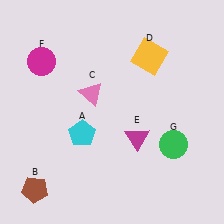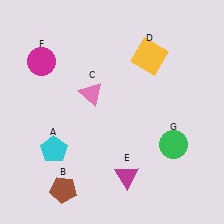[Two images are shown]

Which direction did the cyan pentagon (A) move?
The cyan pentagon (A) moved left.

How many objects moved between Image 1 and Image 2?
3 objects moved between the two images.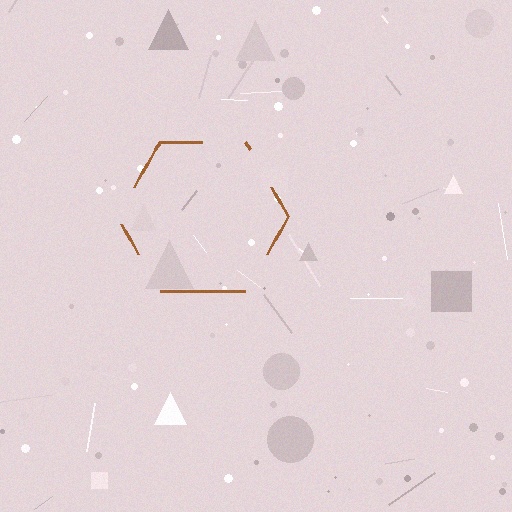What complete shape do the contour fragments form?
The contour fragments form a hexagon.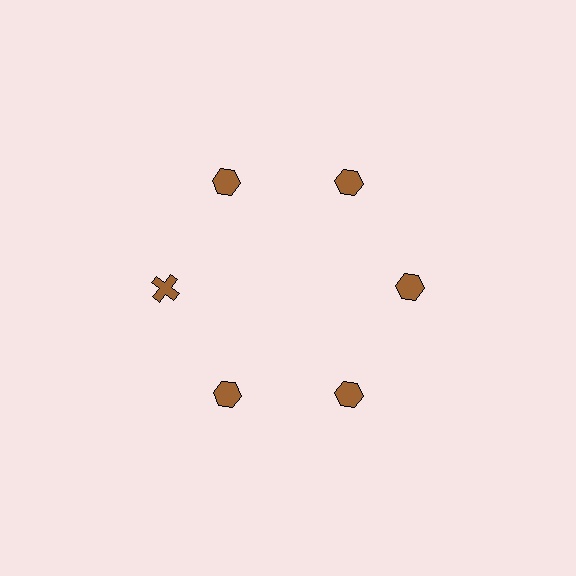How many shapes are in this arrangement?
There are 6 shapes arranged in a ring pattern.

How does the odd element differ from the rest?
It has a different shape: cross instead of hexagon.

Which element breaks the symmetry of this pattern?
The brown cross at roughly the 9 o'clock position breaks the symmetry. All other shapes are brown hexagons.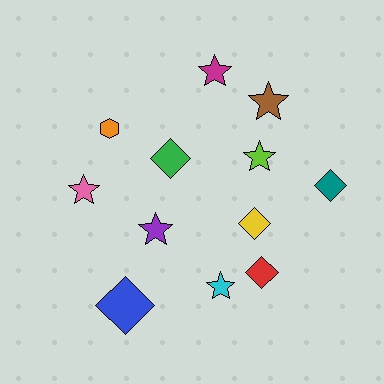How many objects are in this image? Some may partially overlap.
There are 12 objects.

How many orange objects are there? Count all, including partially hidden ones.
There is 1 orange object.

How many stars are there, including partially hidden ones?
There are 6 stars.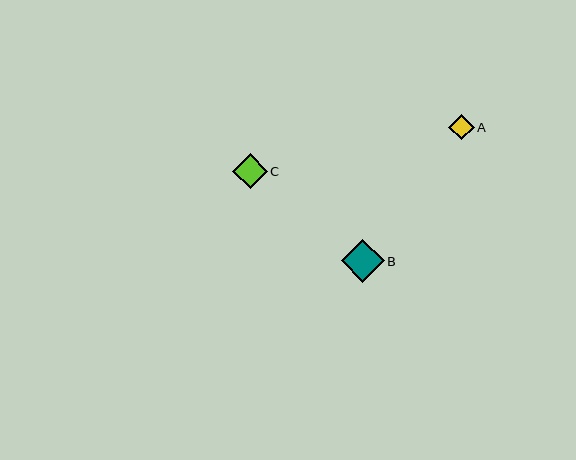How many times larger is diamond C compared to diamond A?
Diamond C is approximately 1.4 times the size of diamond A.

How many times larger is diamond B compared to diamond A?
Diamond B is approximately 1.7 times the size of diamond A.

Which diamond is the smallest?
Diamond A is the smallest with a size of approximately 25 pixels.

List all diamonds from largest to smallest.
From largest to smallest: B, C, A.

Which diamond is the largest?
Diamond B is the largest with a size of approximately 43 pixels.